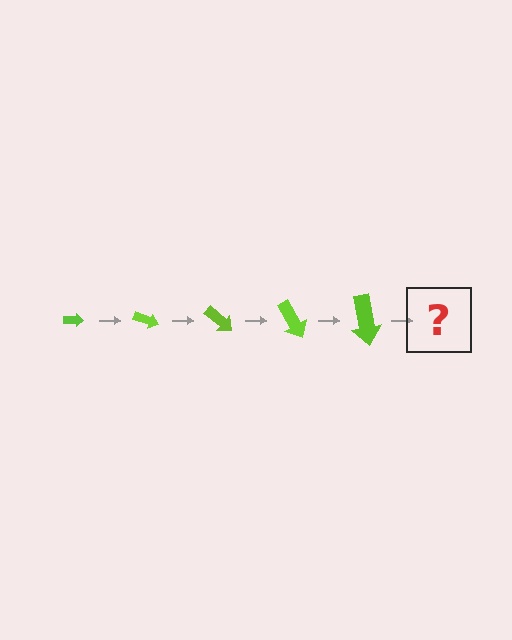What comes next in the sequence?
The next element should be an arrow, larger than the previous one and rotated 100 degrees from the start.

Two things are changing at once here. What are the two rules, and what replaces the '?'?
The two rules are that the arrow grows larger each step and it rotates 20 degrees each step. The '?' should be an arrow, larger than the previous one and rotated 100 degrees from the start.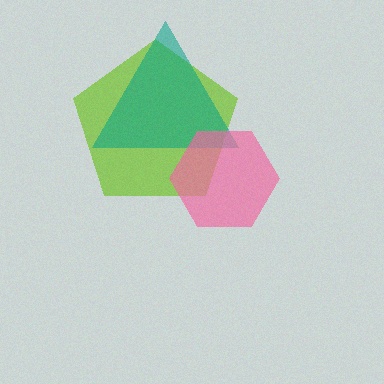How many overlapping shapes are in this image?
There are 3 overlapping shapes in the image.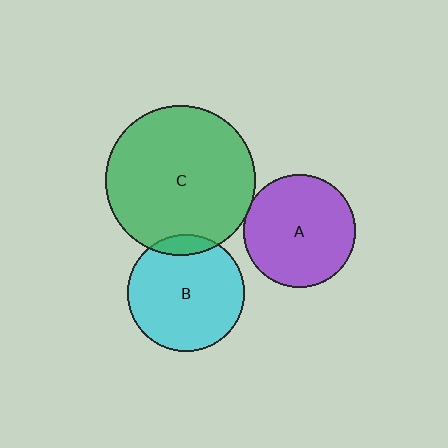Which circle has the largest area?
Circle C (green).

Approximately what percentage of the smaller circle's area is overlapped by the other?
Approximately 5%.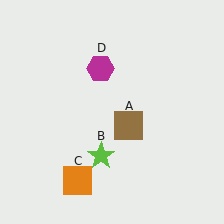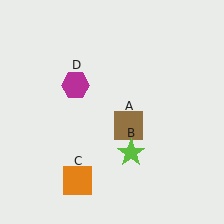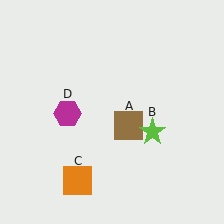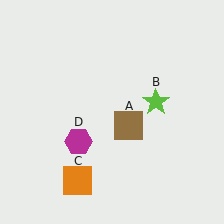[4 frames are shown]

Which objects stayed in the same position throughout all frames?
Brown square (object A) and orange square (object C) remained stationary.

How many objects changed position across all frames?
2 objects changed position: lime star (object B), magenta hexagon (object D).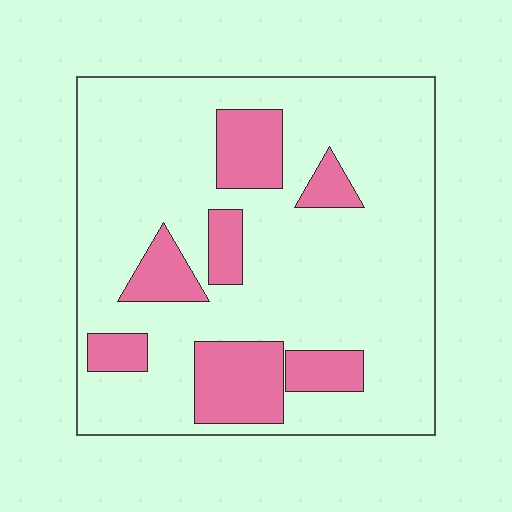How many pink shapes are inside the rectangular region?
7.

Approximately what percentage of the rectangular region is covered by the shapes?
Approximately 20%.